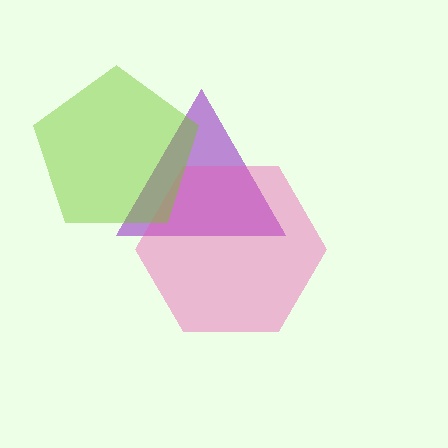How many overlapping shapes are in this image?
There are 3 overlapping shapes in the image.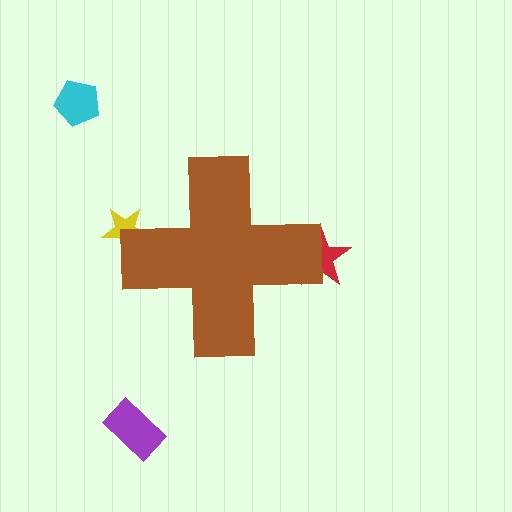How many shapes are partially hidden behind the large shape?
2 shapes are partially hidden.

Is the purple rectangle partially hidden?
No, the purple rectangle is fully visible.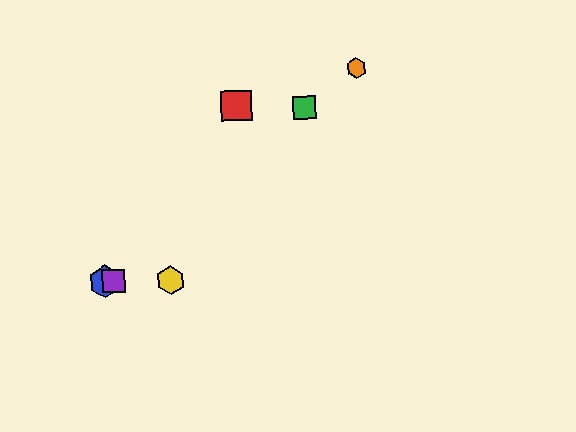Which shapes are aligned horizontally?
The blue hexagon, the yellow hexagon, the purple square are aligned horizontally.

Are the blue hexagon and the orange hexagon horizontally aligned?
No, the blue hexagon is at y≈282 and the orange hexagon is at y≈68.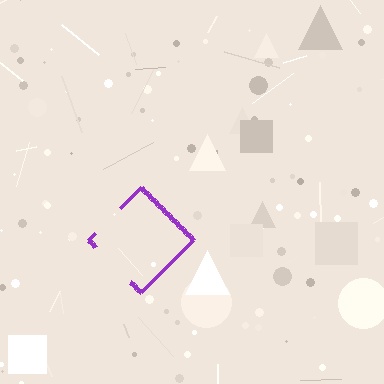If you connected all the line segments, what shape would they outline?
They would outline a diamond.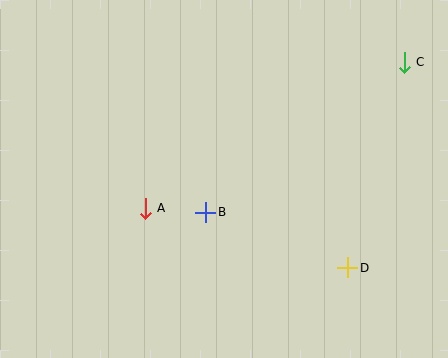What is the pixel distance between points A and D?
The distance between A and D is 211 pixels.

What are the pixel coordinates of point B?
Point B is at (206, 212).